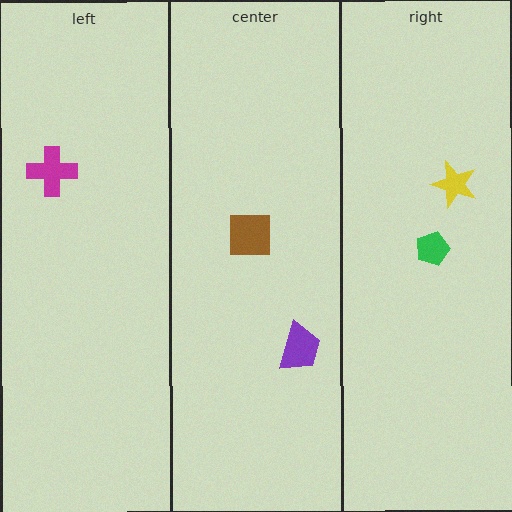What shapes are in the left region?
The magenta cross.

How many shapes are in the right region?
2.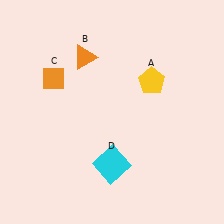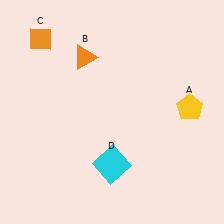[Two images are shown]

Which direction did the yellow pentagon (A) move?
The yellow pentagon (A) moved right.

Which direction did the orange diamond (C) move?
The orange diamond (C) moved up.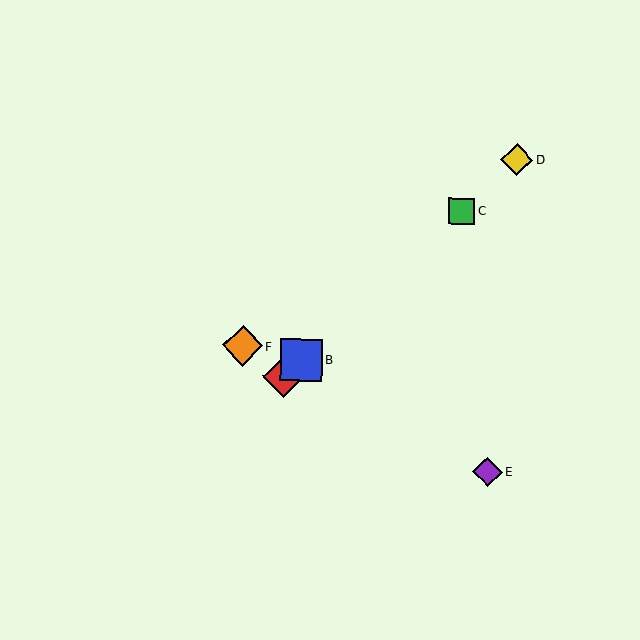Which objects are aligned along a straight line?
Objects A, B, C, D are aligned along a straight line.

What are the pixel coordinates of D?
Object D is at (517, 159).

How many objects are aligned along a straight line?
4 objects (A, B, C, D) are aligned along a straight line.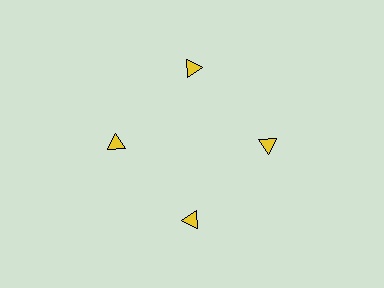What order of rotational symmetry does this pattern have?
This pattern has 4-fold rotational symmetry.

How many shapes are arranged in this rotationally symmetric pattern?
There are 4 shapes, arranged in 4 groups of 1.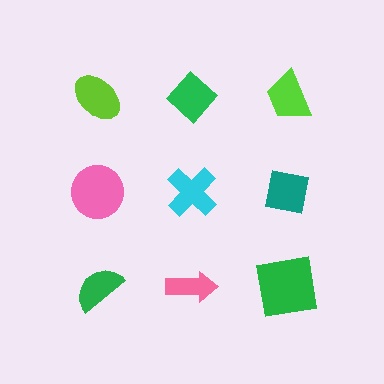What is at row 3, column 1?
A green semicircle.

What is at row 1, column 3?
A lime trapezoid.